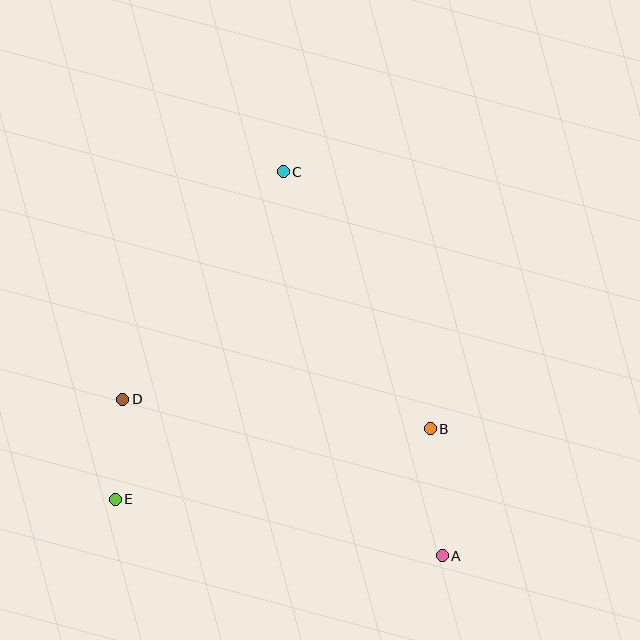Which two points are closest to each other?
Points D and E are closest to each other.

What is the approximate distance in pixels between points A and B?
The distance between A and B is approximately 128 pixels.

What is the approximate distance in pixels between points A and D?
The distance between A and D is approximately 356 pixels.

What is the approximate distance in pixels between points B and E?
The distance between B and E is approximately 323 pixels.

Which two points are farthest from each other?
Points A and C are farthest from each other.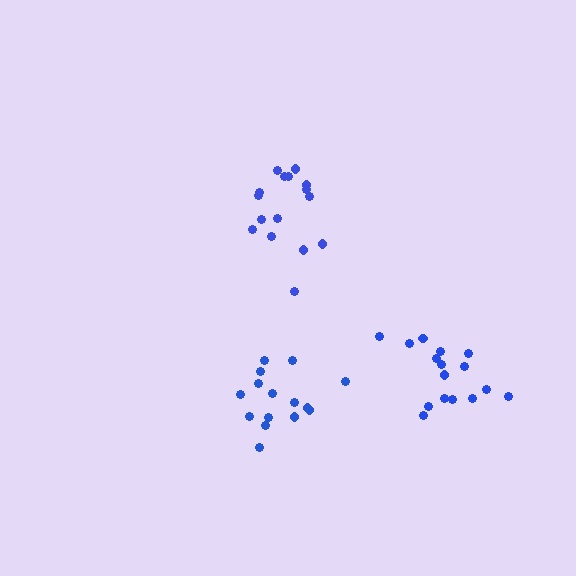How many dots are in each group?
Group 1: 16 dots, Group 2: 16 dots, Group 3: 15 dots (47 total).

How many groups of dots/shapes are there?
There are 3 groups.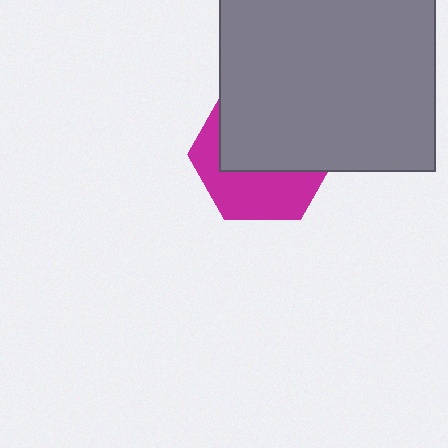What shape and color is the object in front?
The object in front is a gray rectangle.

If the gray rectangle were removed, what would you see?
You would see the complete magenta hexagon.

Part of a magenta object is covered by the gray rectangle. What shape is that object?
It is a hexagon.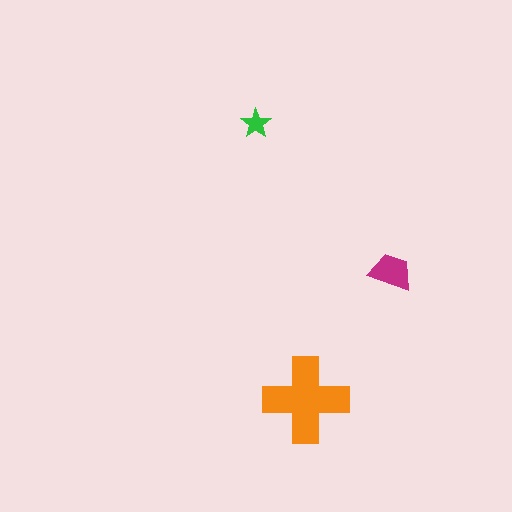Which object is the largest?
The orange cross.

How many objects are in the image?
There are 3 objects in the image.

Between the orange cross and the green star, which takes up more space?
The orange cross.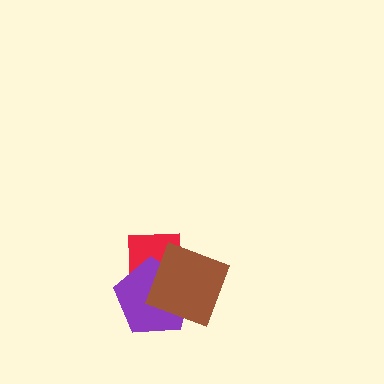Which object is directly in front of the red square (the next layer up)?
The purple pentagon is directly in front of the red square.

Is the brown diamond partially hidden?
No, no other shape covers it.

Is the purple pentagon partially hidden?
Yes, it is partially covered by another shape.